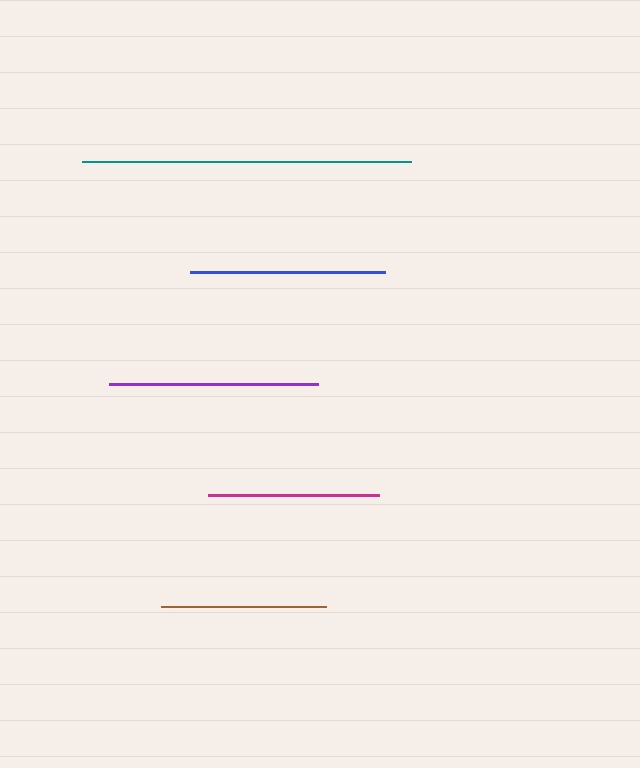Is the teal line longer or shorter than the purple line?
The teal line is longer than the purple line.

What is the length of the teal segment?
The teal segment is approximately 329 pixels long.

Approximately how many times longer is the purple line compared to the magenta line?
The purple line is approximately 1.2 times the length of the magenta line.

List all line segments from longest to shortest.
From longest to shortest: teal, purple, blue, magenta, brown.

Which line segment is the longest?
The teal line is the longest at approximately 329 pixels.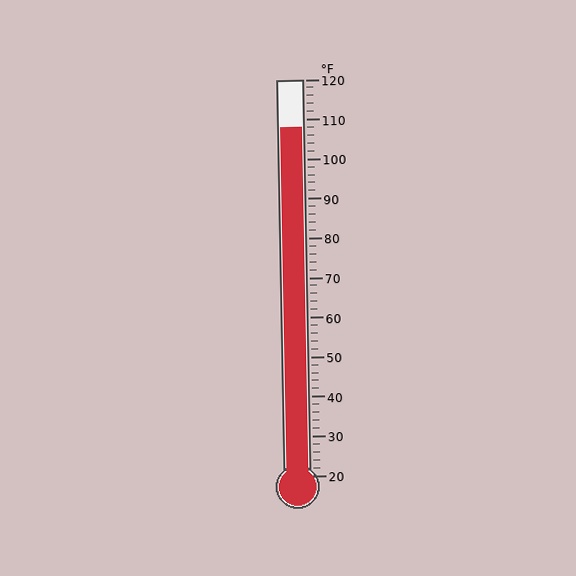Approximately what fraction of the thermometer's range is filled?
The thermometer is filled to approximately 90% of its range.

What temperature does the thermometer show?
The thermometer shows approximately 108°F.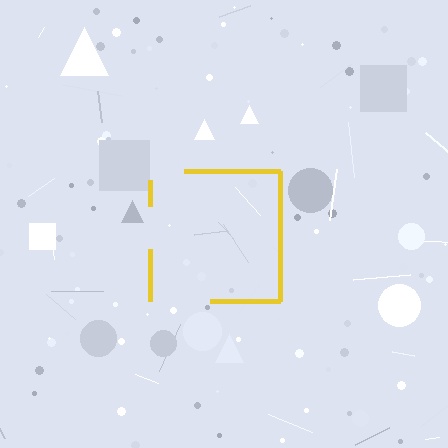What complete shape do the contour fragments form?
The contour fragments form a square.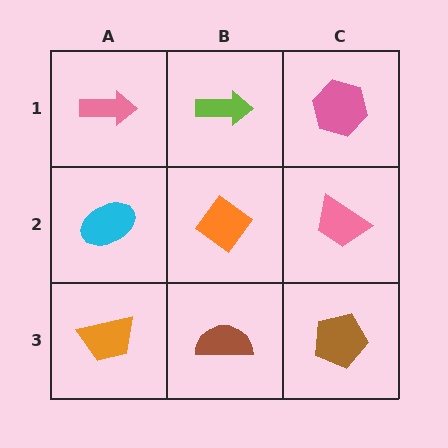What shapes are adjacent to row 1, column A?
A cyan ellipse (row 2, column A), a lime arrow (row 1, column B).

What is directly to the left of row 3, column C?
A brown semicircle.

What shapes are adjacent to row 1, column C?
A pink trapezoid (row 2, column C), a lime arrow (row 1, column B).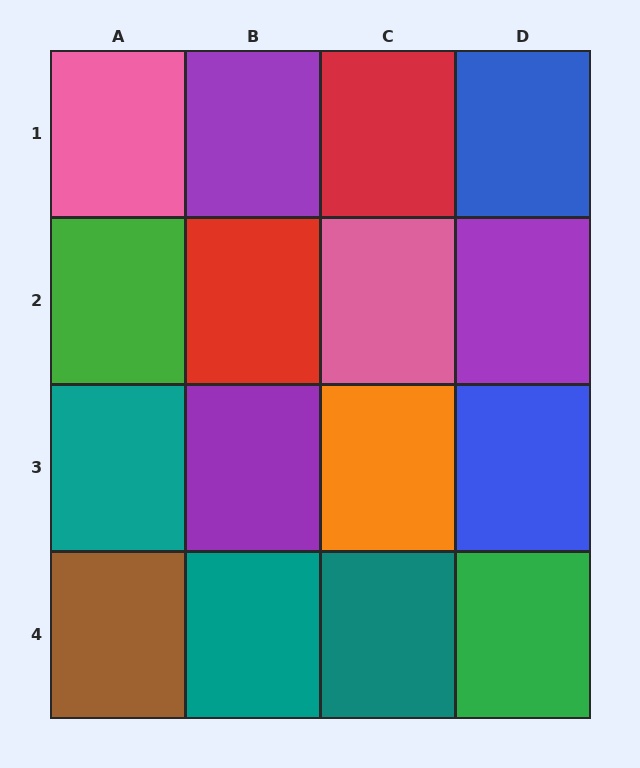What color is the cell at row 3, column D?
Blue.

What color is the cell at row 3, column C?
Orange.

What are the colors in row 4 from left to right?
Brown, teal, teal, green.